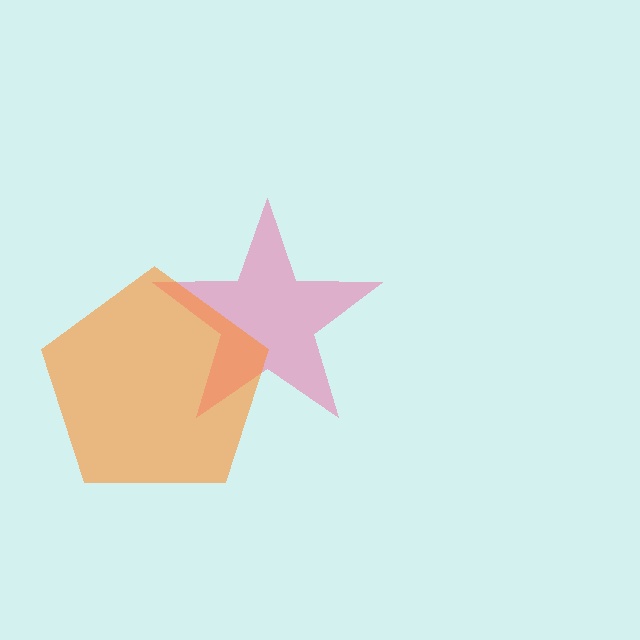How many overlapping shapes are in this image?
There are 2 overlapping shapes in the image.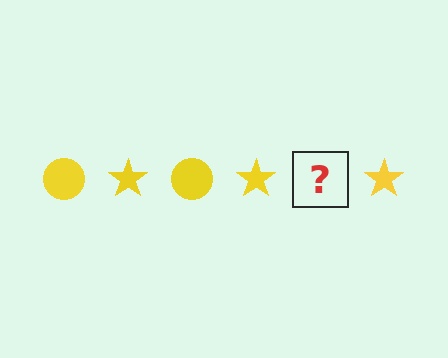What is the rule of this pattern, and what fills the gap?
The rule is that the pattern cycles through circle, star shapes in yellow. The gap should be filled with a yellow circle.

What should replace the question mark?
The question mark should be replaced with a yellow circle.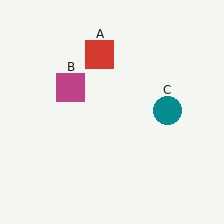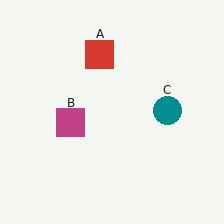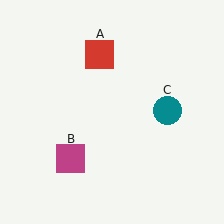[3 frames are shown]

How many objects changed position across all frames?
1 object changed position: magenta square (object B).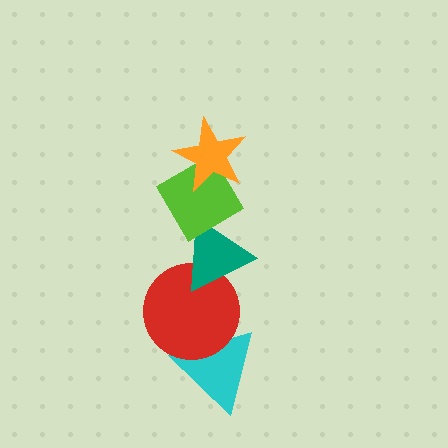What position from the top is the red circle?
The red circle is 4th from the top.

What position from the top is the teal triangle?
The teal triangle is 3rd from the top.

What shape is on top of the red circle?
The teal triangle is on top of the red circle.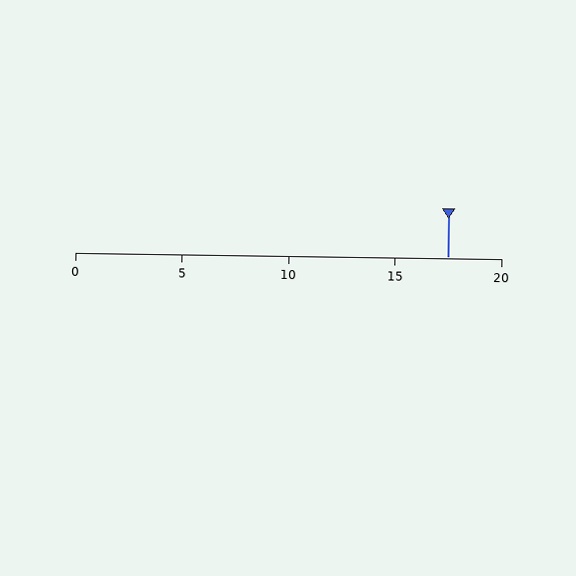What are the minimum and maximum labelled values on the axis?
The axis runs from 0 to 20.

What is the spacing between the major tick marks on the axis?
The major ticks are spaced 5 apart.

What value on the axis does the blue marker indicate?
The marker indicates approximately 17.5.